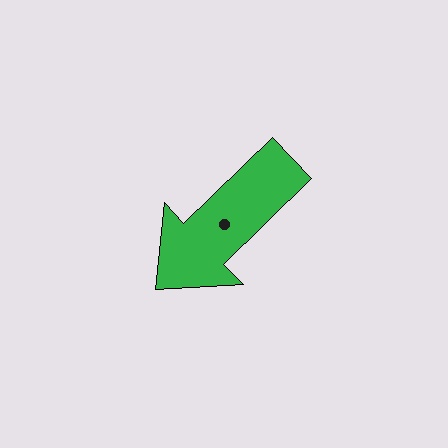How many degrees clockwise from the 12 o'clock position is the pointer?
Approximately 226 degrees.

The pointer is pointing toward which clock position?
Roughly 8 o'clock.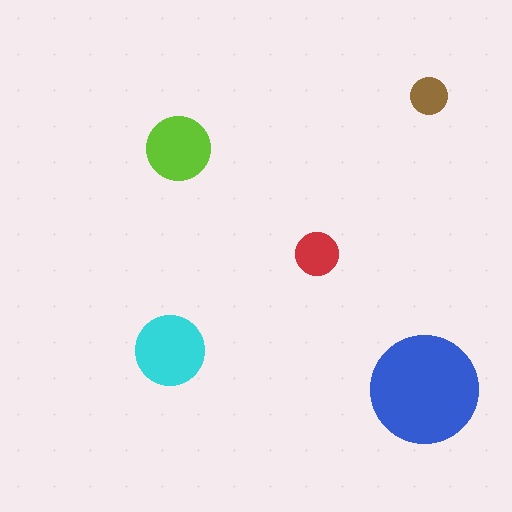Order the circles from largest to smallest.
the blue one, the cyan one, the lime one, the red one, the brown one.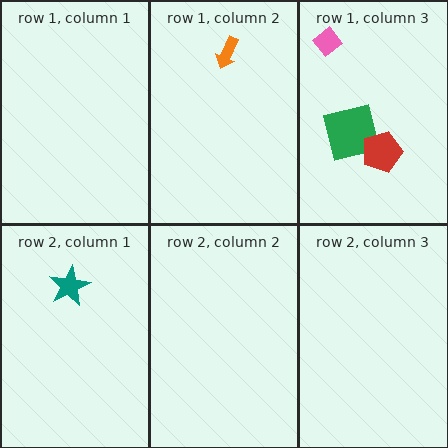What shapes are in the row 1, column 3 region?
The pink diamond, the green square, the red pentagon.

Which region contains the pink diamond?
The row 1, column 3 region.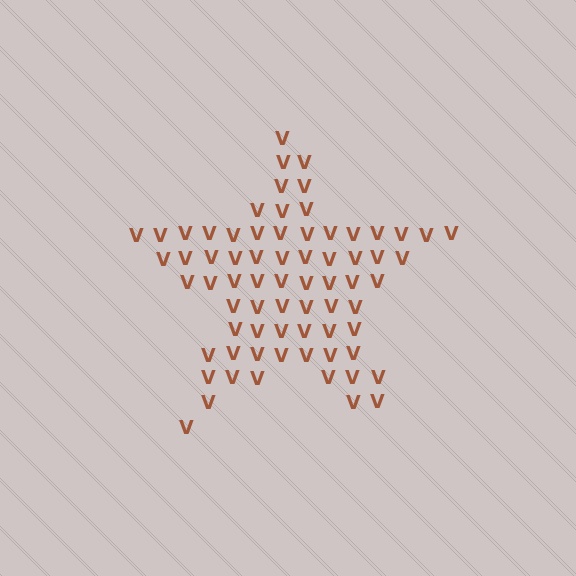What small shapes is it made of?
It is made of small letter V's.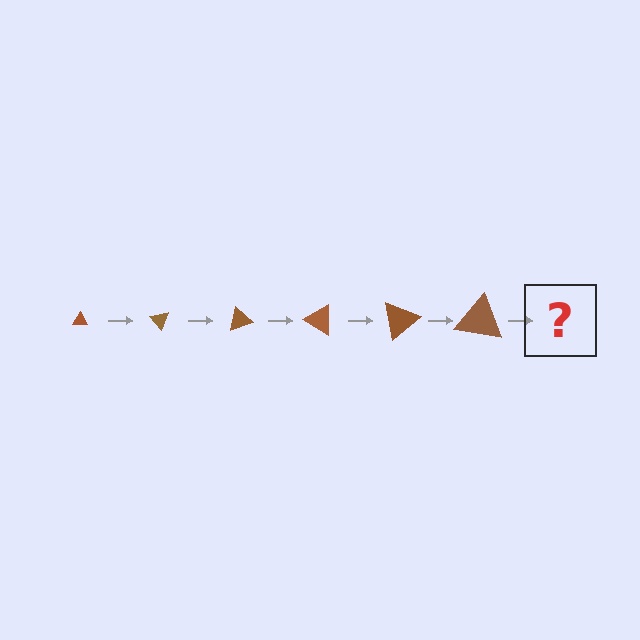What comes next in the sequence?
The next element should be a triangle, larger than the previous one and rotated 300 degrees from the start.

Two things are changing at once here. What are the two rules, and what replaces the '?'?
The two rules are that the triangle grows larger each step and it rotates 50 degrees each step. The '?' should be a triangle, larger than the previous one and rotated 300 degrees from the start.